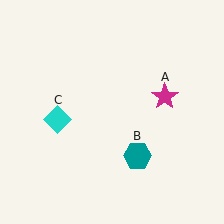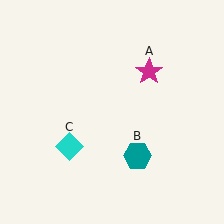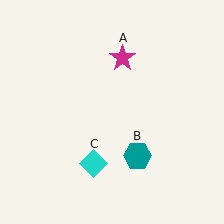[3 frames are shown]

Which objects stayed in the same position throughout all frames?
Teal hexagon (object B) remained stationary.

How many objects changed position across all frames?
2 objects changed position: magenta star (object A), cyan diamond (object C).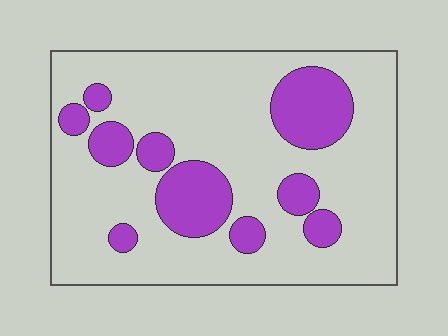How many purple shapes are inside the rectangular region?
10.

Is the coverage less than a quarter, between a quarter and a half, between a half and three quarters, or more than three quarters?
Less than a quarter.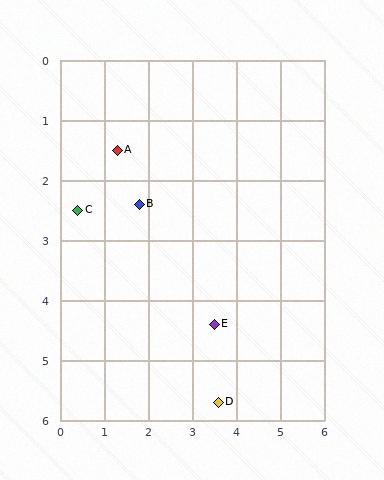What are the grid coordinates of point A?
Point A is at approximately (1.3, 1.5).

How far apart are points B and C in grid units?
Points B and C are about 1.4 grid units apart.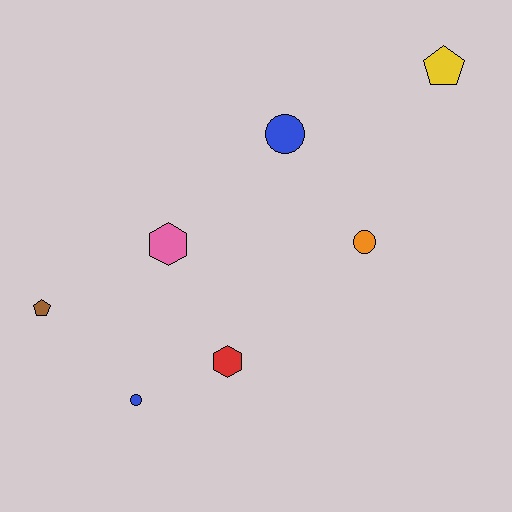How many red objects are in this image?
There is 1 red object.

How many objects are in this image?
There are 7 objects.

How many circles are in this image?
There are 3 circles.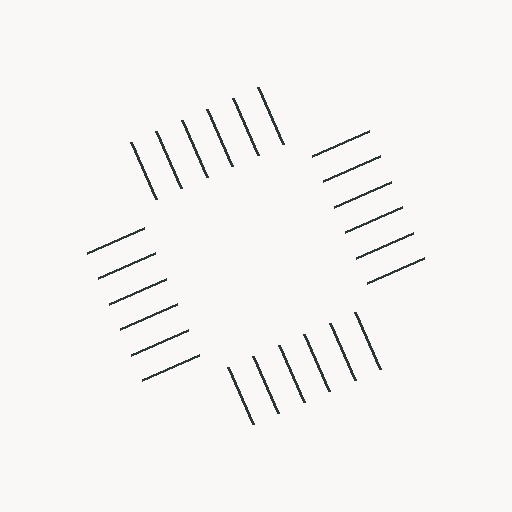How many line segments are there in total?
24 — 6 along each of the 4 edges.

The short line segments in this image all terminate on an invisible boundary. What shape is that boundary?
An illusory square — the line segments terminate on its edges but no continuous stroke is drawn.